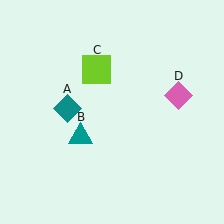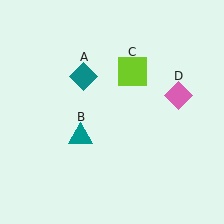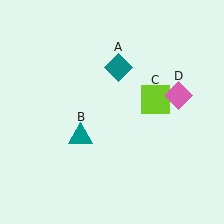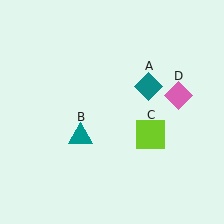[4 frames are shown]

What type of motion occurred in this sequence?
The teal diamond (object A), lime square (object C) rotated clockwise around the center of the scene.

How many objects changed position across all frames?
2 objects changed position: teal diamond (object A), lime square (object C).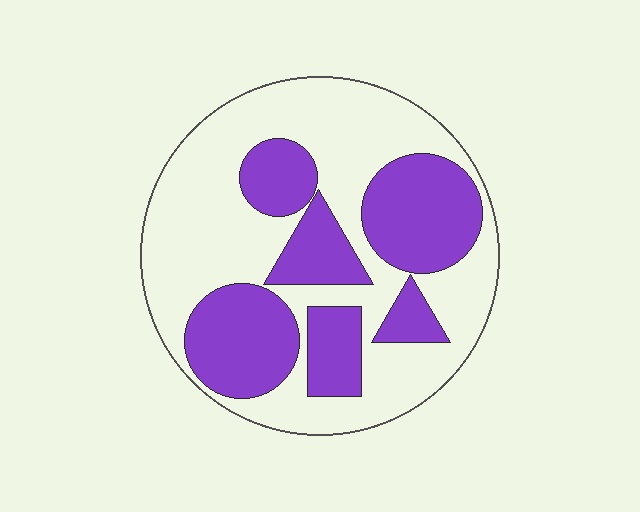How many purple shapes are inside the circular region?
6.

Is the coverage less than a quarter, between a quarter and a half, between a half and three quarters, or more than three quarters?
Between a quarter and a half.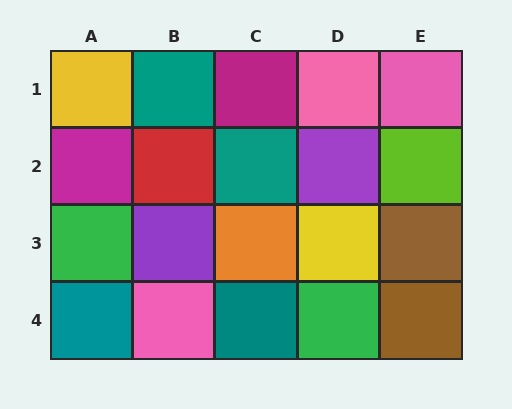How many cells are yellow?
2 cells are yellow.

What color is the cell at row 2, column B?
Red.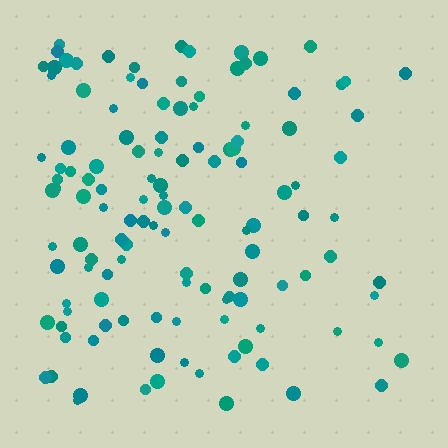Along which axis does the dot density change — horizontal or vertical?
Horizontal.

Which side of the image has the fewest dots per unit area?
The right.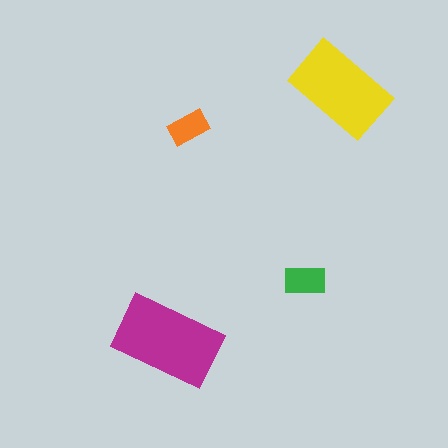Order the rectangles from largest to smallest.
the magenta one, the yellow one, the green one, the orange one.